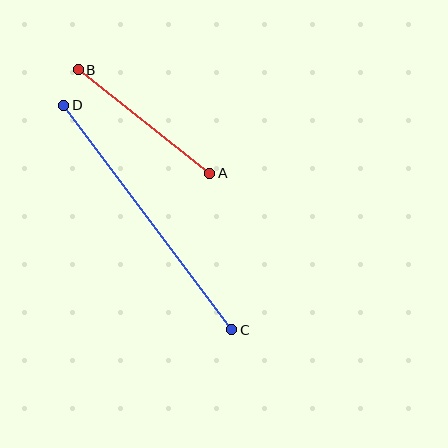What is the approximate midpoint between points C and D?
The midpoint is at approximately (148, 218) pixels.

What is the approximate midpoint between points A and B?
The midpoint is at approximately (144, 121) pixels.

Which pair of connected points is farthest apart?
Points C and D are farthest apart.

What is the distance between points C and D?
The distance is approximately 280 pixels.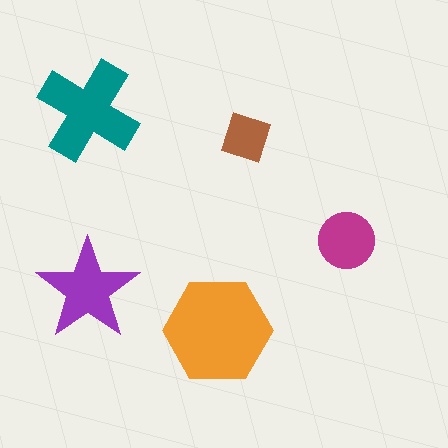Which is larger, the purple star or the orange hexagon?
The orange hexagon.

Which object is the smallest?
The brown diamond.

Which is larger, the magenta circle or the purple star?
The purple star.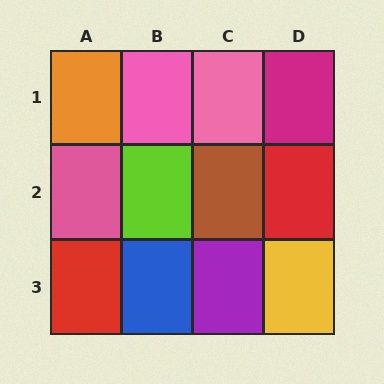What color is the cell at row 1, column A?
Orange.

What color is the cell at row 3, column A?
Red.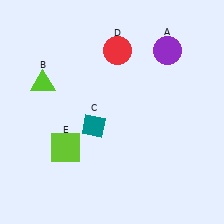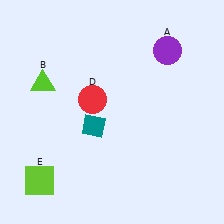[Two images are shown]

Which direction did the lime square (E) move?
The lime square (E) moved down.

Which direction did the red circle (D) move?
The red circle (D) moved down.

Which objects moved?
The objects that moved are: the red circle (D), the lime square (E).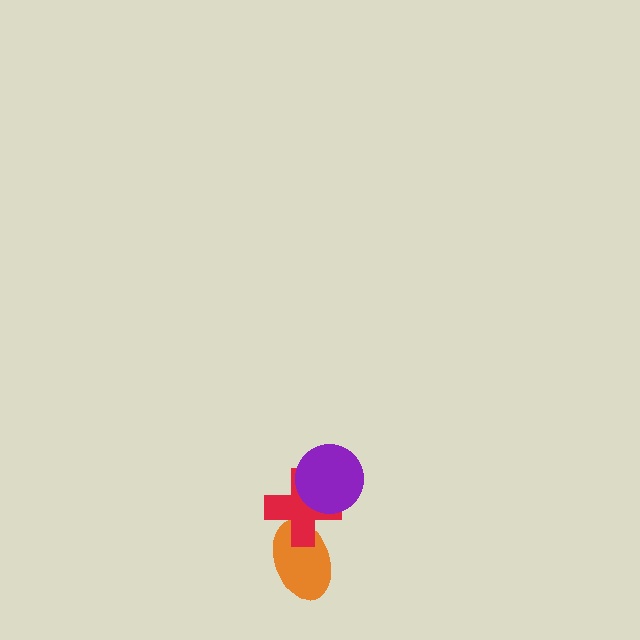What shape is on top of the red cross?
The purple circle is on top of the red cross.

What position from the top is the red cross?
The red cross is 2nd from the top.